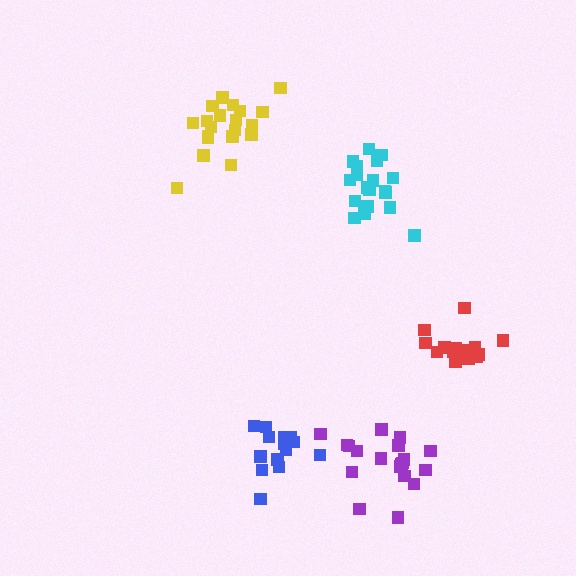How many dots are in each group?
Group 1: 19 dots, Group 2: 17 dots, Group 3: 20 dots, Group 4: 14 dots, Group 5: 19 dots (89 total).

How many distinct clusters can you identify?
There are 5 distinct clusters.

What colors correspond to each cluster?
The clusters are colored: cyan, red, yellow, blue, purple.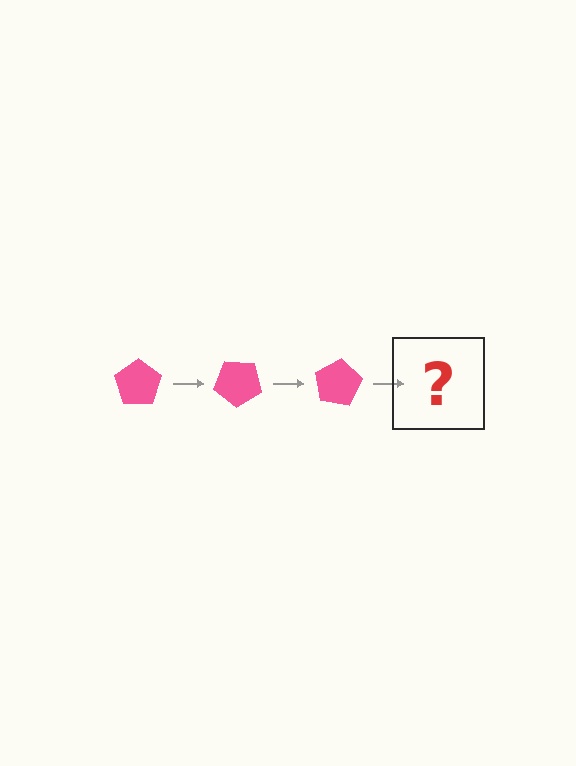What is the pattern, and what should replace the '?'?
The pattern is that the pentagon rotates 40 degrees each step. The '?' should be a pink pentagon rotated 120 degrees.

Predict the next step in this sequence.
The next step is a pink pentagon rotated 120 degrees.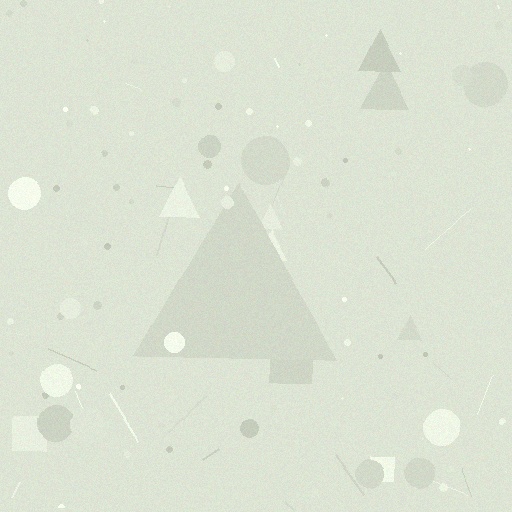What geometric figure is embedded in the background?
A triangle is embedded in the background.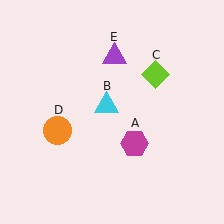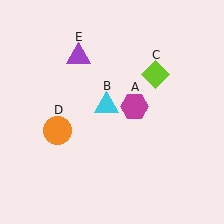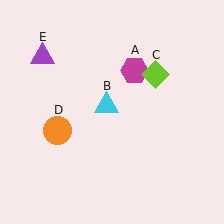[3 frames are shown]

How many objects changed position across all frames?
2 objects changed position: magenta hexagon (object A), purple triangle (object E).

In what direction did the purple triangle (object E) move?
The purple triangle (object E) moved left.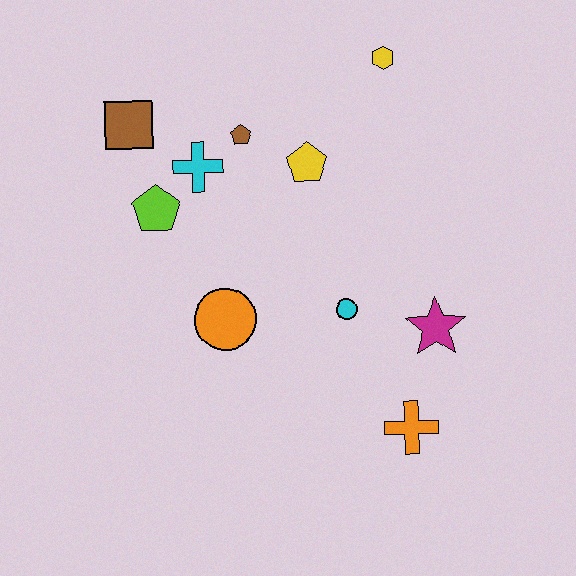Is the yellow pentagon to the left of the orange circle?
No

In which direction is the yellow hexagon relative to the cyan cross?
The yellow hexagon is to the right of the cyan cross.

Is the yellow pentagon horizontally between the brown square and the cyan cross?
No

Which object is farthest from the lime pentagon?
The orange cross is farthest from the lime pentagon.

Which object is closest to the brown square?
The cyan cross is closest to the brown square.